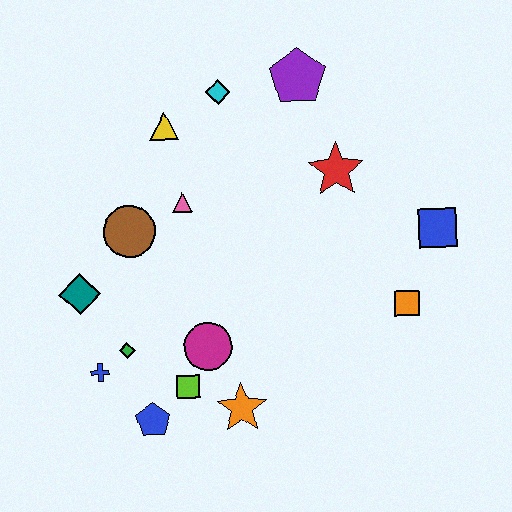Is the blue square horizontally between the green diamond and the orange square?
No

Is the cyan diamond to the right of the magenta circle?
Yes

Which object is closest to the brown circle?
The pink triangle is closest to the brown circle.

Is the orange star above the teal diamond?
No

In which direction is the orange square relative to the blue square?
The orange square is below the blue square.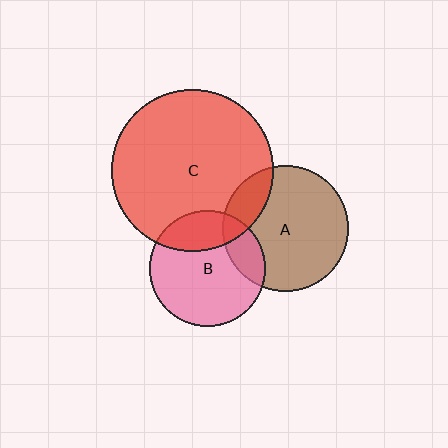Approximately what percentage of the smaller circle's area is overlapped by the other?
Approximately 25%.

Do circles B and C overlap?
Yes.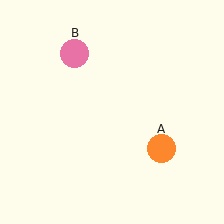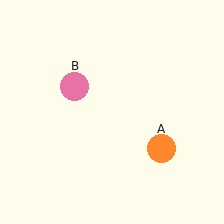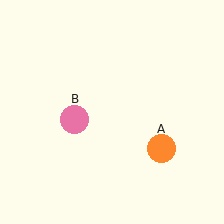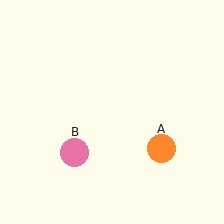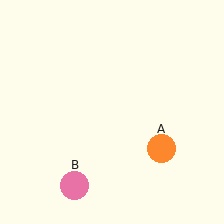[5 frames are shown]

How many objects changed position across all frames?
1 object changed position: pink circle (object B).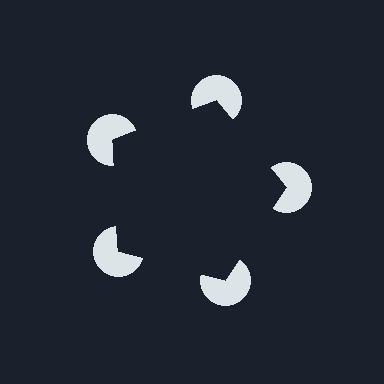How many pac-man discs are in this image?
There are 5 — one at each vertex of the illusory pentagon.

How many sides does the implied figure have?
5 sides.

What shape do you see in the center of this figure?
An illusory pentagon — its edges are inferred from the aligned wedge cuts in the pac-man discs, not physically drawn.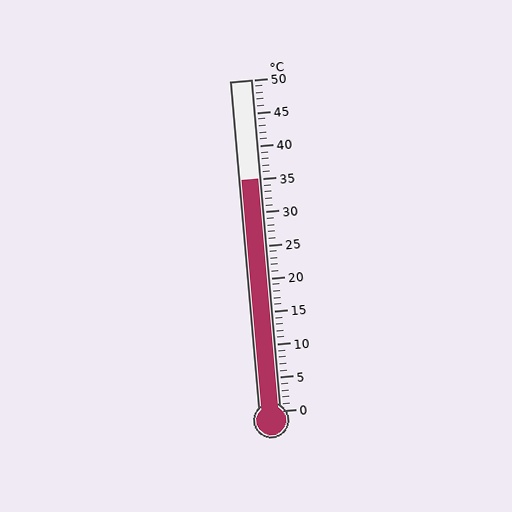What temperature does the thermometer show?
The thermometer shows approximately 35°C.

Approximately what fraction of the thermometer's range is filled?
The thermometer is filled to approximately 70% of its range.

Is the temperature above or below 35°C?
The temperature is at 35°C.